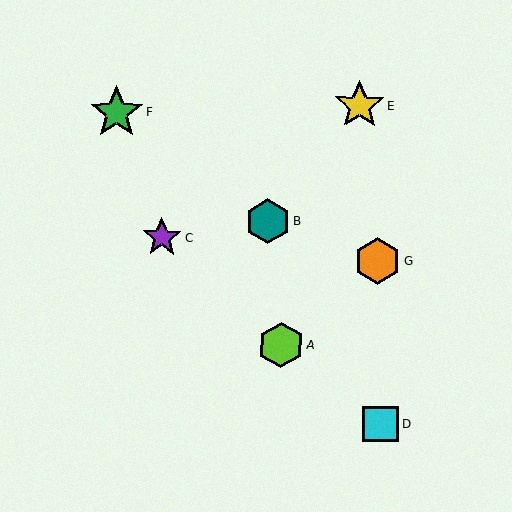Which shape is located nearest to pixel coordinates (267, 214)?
The teal hexagon (labeled B) at (268, 222) is nearest to that location.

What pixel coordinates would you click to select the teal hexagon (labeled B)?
Click at (268, 222) to select the teal hexagon B.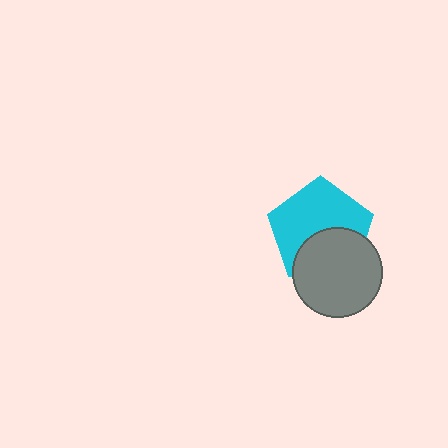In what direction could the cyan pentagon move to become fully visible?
The cyan pentagon could move up. That would shift it out from behind the gray circle entirely.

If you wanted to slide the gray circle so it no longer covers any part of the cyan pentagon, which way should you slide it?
Slide it down — that is the most direct way to separate the two shapes.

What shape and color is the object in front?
The object in front is a gray circle.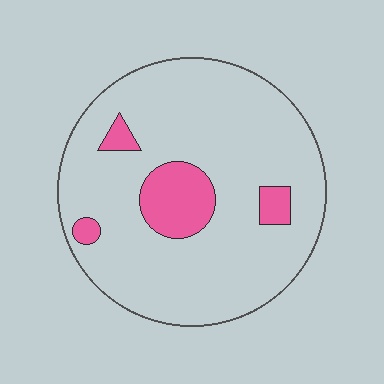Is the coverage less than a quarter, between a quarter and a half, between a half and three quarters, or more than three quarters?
Less than a quarter.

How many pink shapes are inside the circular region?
4.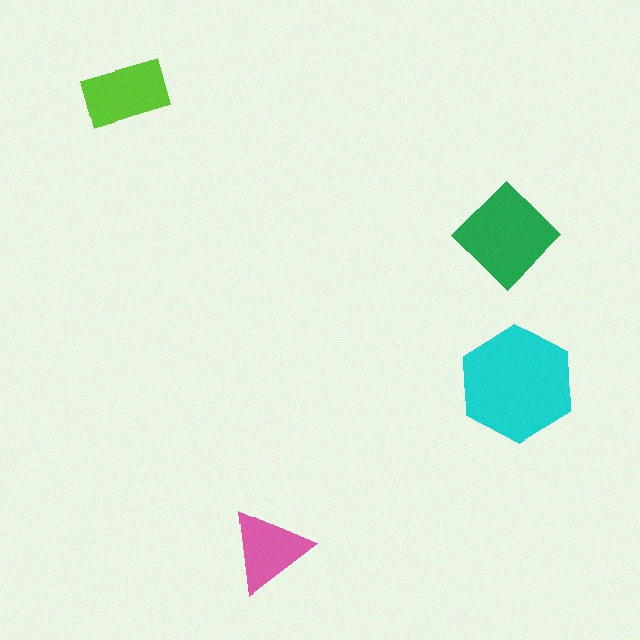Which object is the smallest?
The pink triangle.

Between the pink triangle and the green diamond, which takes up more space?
The green diamond.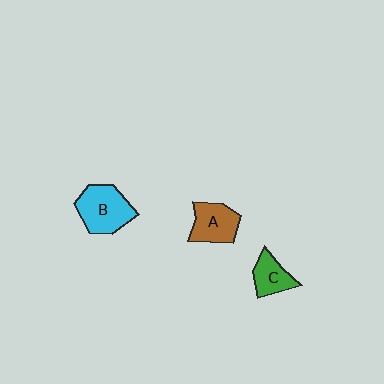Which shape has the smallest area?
Shape C (green).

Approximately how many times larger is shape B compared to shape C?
Approximately 1.7 times.